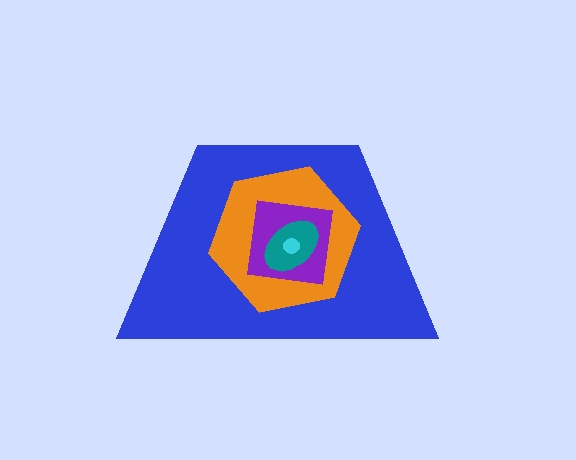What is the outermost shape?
The blue trapezoid.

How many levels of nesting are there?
5.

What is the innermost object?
The cyan circle.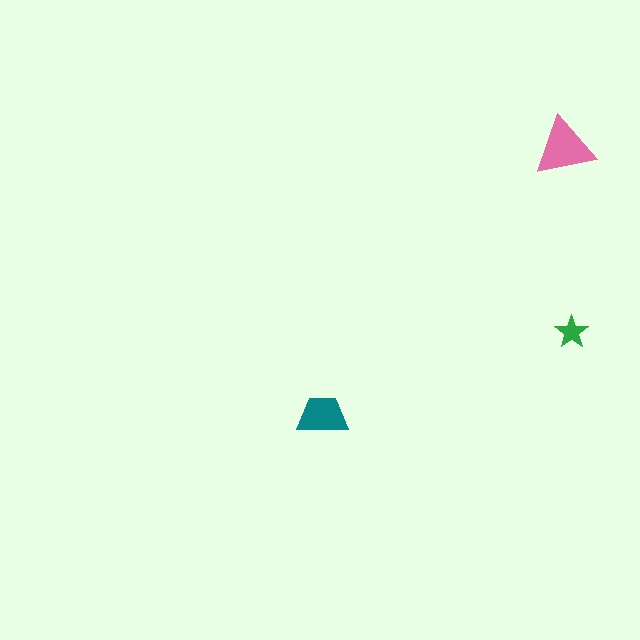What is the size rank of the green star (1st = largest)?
3rd.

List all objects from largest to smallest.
The pink triangle, the teal trapezoid, the green star.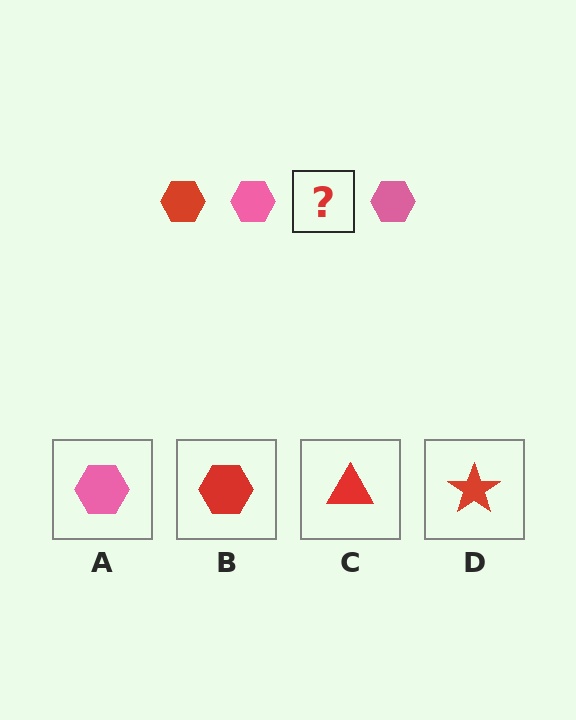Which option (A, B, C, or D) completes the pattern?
B.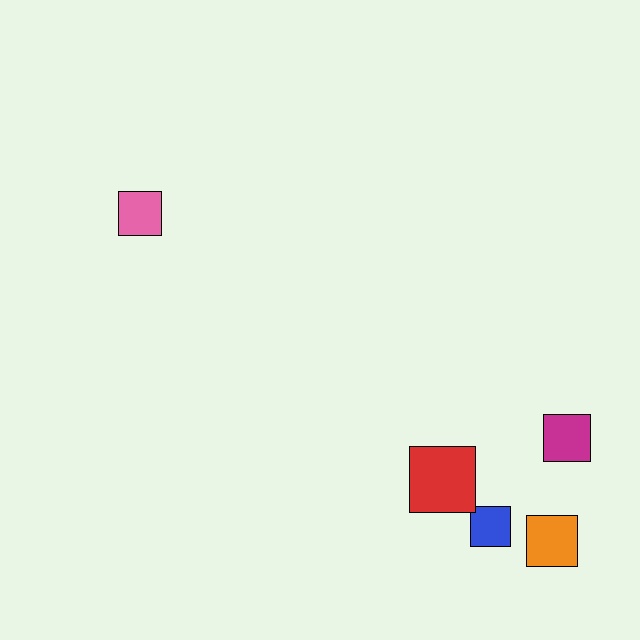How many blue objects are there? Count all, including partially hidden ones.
There is 1 blue object.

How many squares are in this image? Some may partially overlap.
There are 5 squares.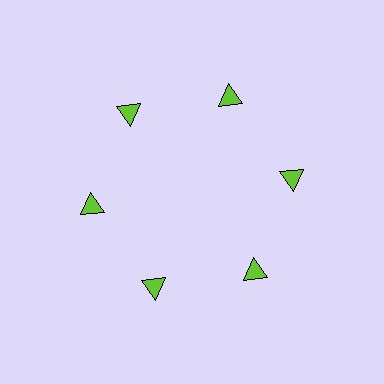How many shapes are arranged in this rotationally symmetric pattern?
There are 6 shapes, arranged in 6 groups of 1.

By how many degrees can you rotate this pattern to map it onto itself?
The pattern maps onto itself every 60 degrees of rotation.